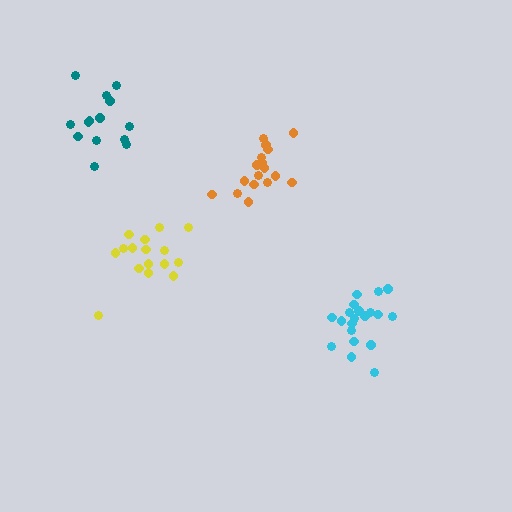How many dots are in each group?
Group 1: 20 dots, Group 2: 18 dots, Group 3: 16 dots, Group 4: 14 dots (68 total).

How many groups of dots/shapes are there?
There are 4 groups.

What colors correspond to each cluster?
The clusters are colored: cyan, orange, yellow, teal.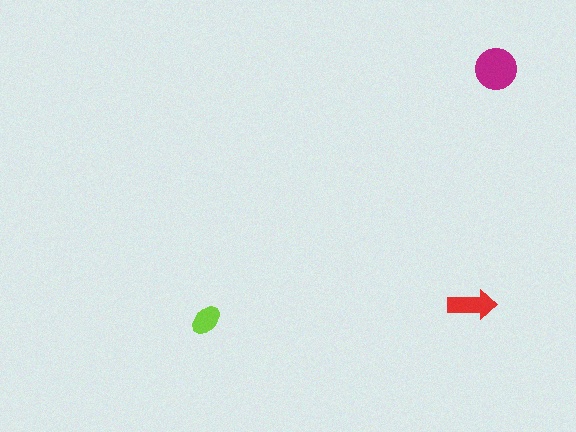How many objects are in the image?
There are 3 objects in the image.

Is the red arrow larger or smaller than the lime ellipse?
Larger.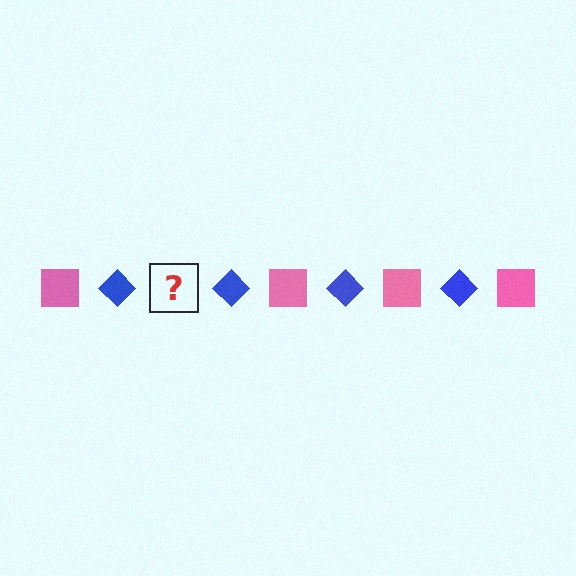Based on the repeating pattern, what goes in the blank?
The blank should be a pink square.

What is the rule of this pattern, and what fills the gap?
The rule is that the pattern alternates between pink square and blue diamond. The gap should be filled with a pink square.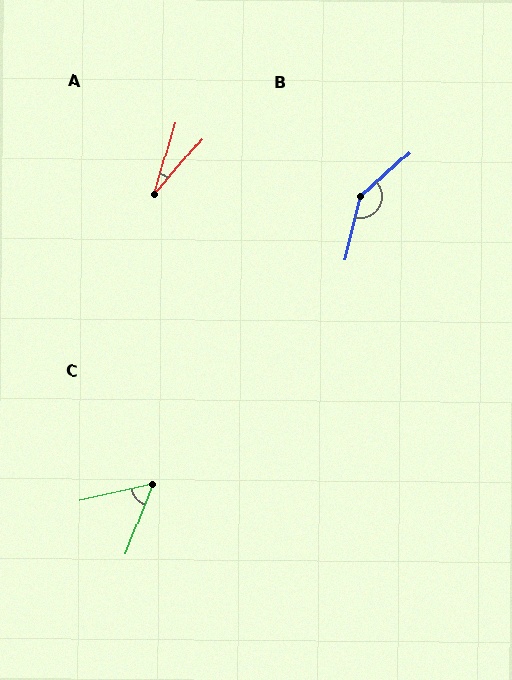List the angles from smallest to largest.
A (24°), C (56°), B (146°).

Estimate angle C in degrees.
Approximately 56 degrees.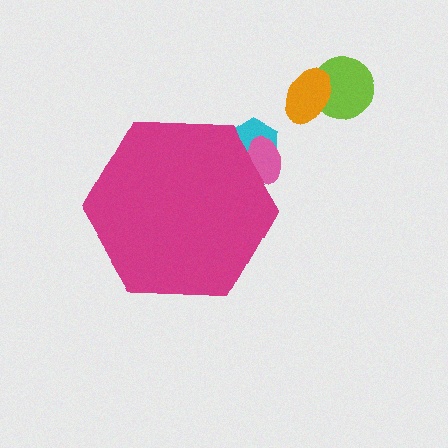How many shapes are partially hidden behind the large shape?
2 shapes are partially hidden.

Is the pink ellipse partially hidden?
Yes, the pink ellipse is partially hidden behind the magenta hexagon.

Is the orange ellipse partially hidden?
No, the orange ellipse is fully visible.